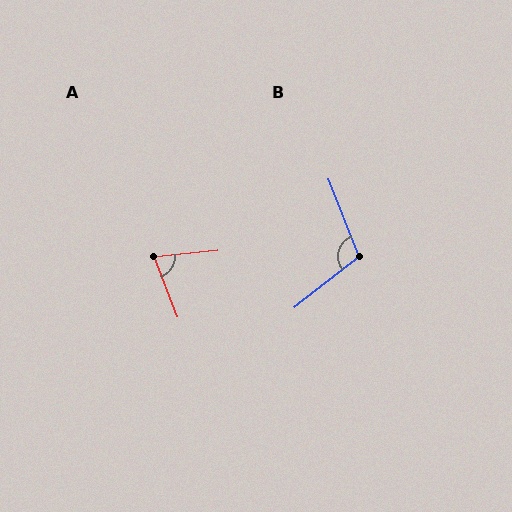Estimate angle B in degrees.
Approximately 107 degrees.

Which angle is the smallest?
A, at approximately 75 degrees.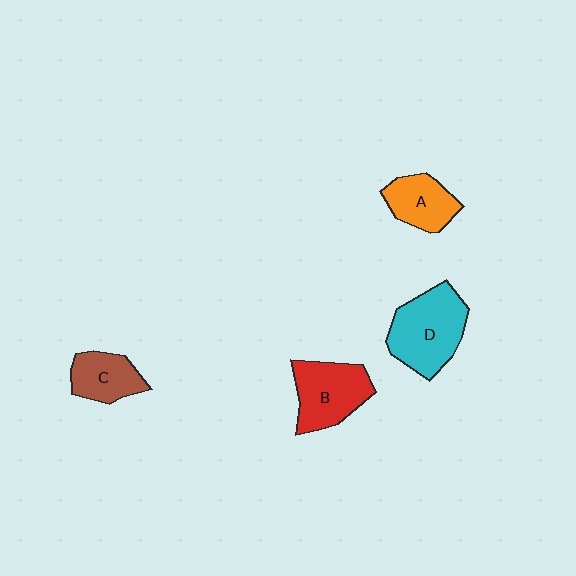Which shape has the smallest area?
Shape C (brown).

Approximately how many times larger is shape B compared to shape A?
Approximately 1.4 times.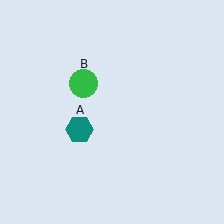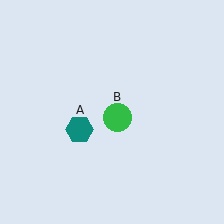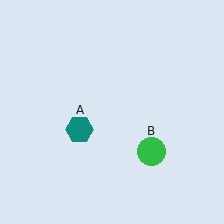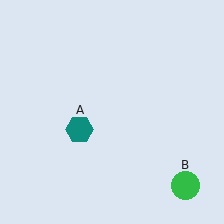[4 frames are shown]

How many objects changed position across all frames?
1 object changed position: green circle (object B).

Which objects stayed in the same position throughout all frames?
Teal hexagon (object A) remained stationary.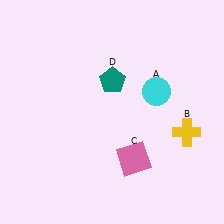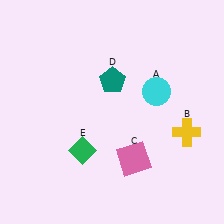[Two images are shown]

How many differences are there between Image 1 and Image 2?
There is 1 difference between the two images.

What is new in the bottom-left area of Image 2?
A green diamond (E) was added in the bottom-left area of Image 2.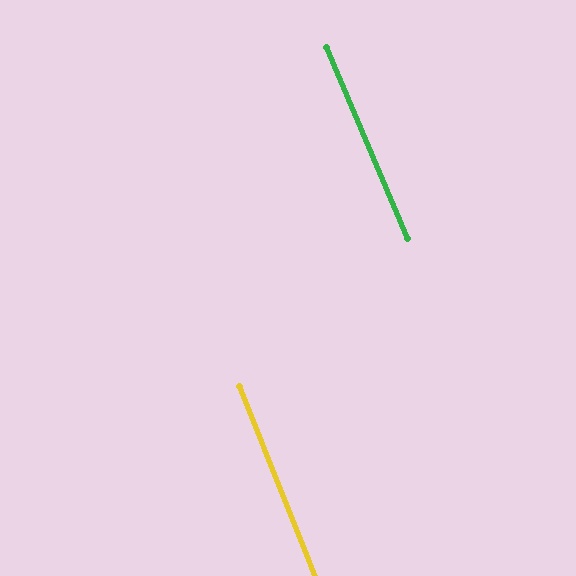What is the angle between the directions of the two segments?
Approximately 1 degree.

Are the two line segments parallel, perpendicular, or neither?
Parallel — their directions differ by only 1.1°.